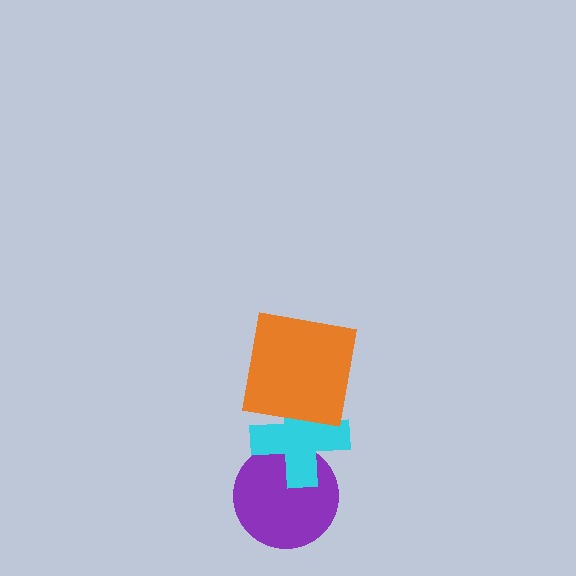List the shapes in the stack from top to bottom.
From top to bottom: the orange square, the cyan cross, the purple circle.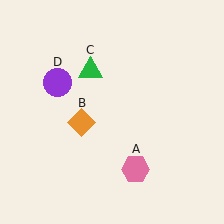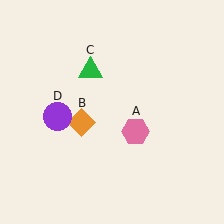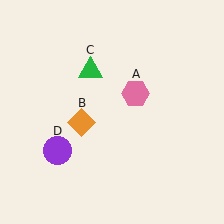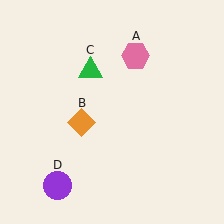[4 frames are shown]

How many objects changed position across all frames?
2 objects changed position: pink hexagon (object A), purple circle (object D).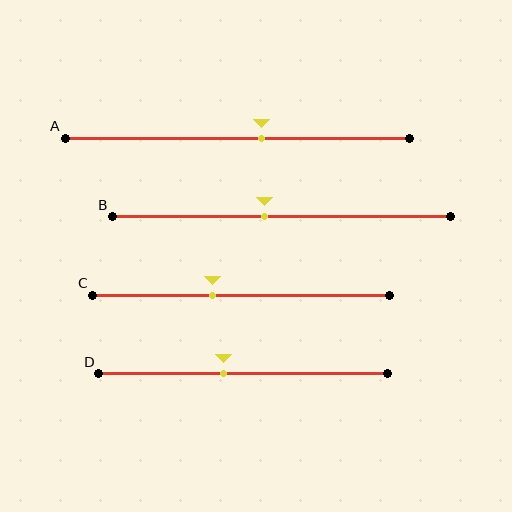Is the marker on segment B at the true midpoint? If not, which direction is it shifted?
No, the marker on segment B is shifted to the left by about 5% of the segment length.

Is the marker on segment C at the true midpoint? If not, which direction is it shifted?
No, the marker on segment C is shifted to the left by about 10% of the segment length.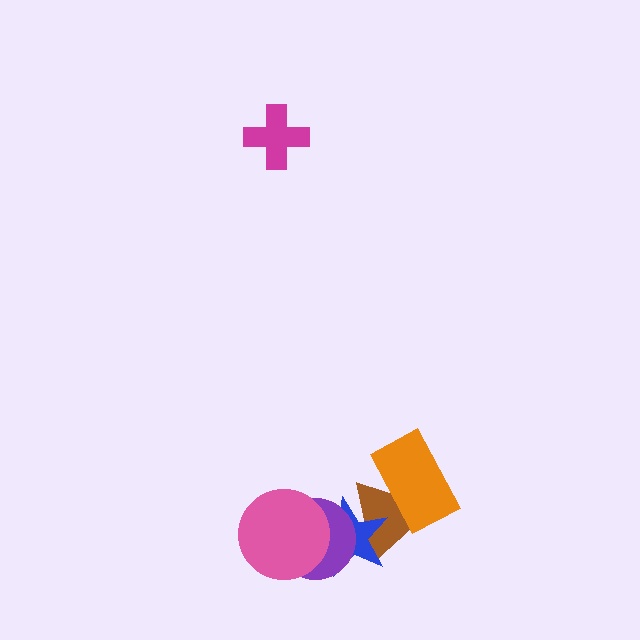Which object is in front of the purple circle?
The pink circle is in front of the purple circle.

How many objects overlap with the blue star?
3 objects overlap with the blue star.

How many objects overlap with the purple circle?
3 objects overlap with the purple circle.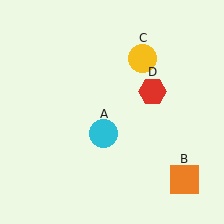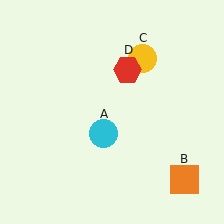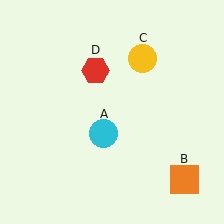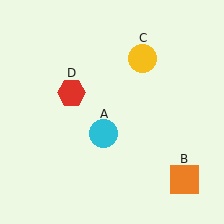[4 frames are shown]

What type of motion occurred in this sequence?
The red hexagon (object D) rotated counterclockwise around the center of the scene.